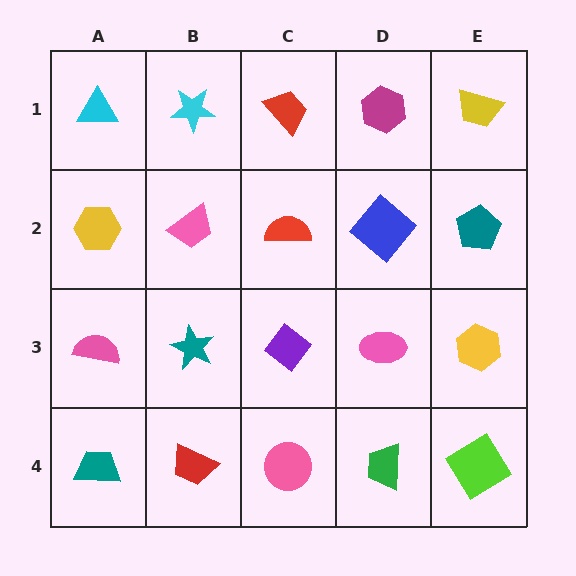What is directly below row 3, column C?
A pink circle.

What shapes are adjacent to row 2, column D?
A magenta hexagon (row 1, column D), a pink ellipse (row 3, column D), a red semicircle (row 2, column C), a teal pentagon (row 2, column E).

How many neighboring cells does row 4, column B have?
3.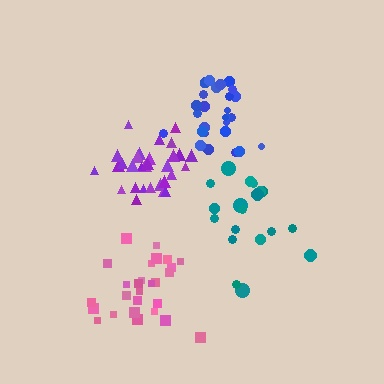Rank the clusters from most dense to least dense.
blue, purple, pink, teal.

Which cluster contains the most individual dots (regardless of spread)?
Purple (33).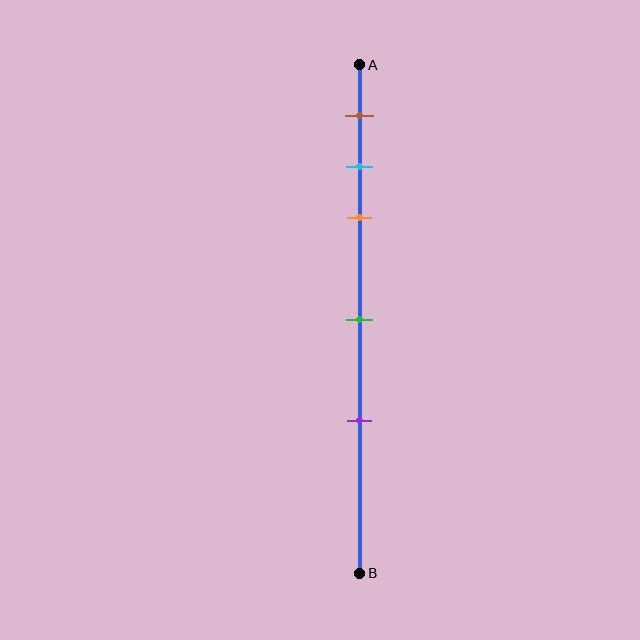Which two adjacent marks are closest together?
The cyan and orange marks are the closest adjacent pair.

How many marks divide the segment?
There are 5 marks dividing the segment.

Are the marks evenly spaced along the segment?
No, the marks are not evenly spaced.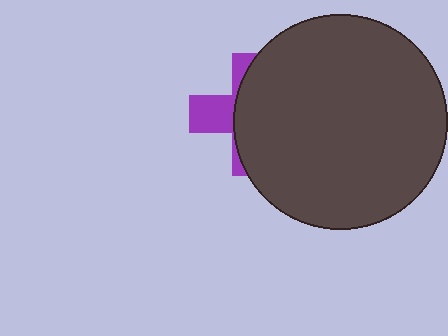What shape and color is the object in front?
The object in front is a dark gray circle.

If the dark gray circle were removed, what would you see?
You would see the complete purple cross.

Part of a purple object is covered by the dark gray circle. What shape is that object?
It is a cross.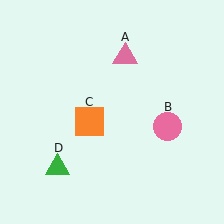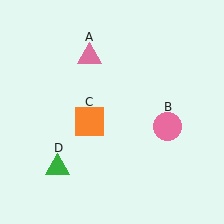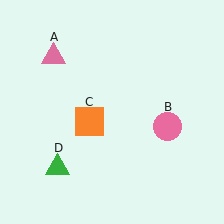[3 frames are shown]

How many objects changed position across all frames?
1 object changed position: pink triangle (object A).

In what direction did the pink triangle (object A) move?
The pink triangle (object A) moved left.